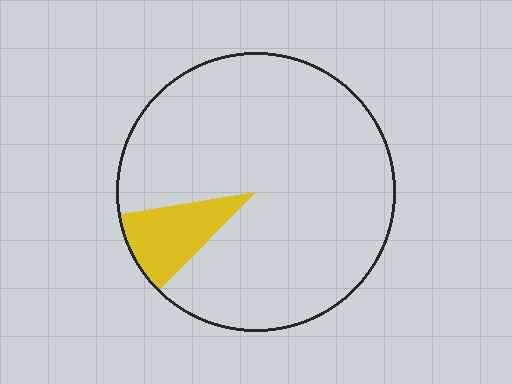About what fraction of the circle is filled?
About one tenth (1/10).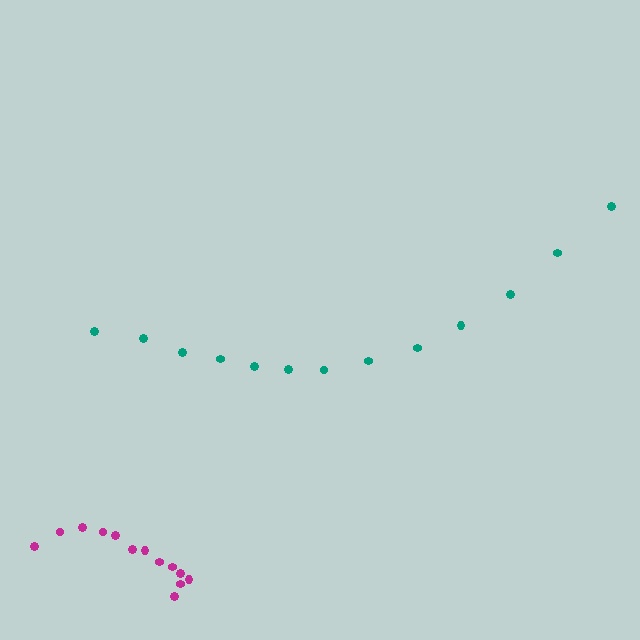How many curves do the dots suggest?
There are 2 distinct paths.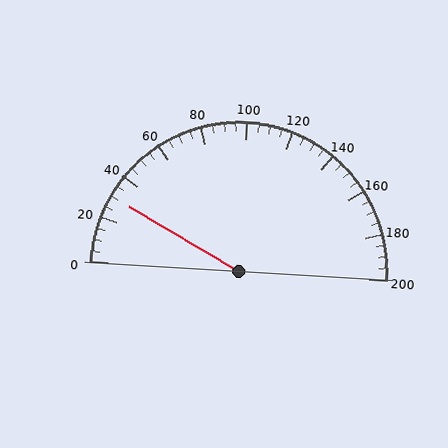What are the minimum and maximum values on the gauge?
The gauge ranges from 0 to 200.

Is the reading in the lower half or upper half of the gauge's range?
The reading is in the lower half of the range (0 to 200).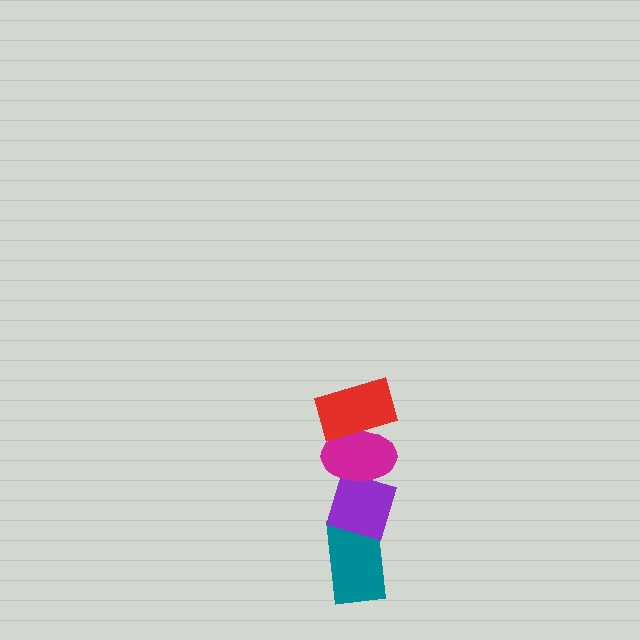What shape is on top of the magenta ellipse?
The red rectangle is on top of the magenta ellipse.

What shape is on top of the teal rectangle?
The purple diamond is on top of the teal rectangle.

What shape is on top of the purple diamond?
The magenta ellipse is on top of the purple diamond.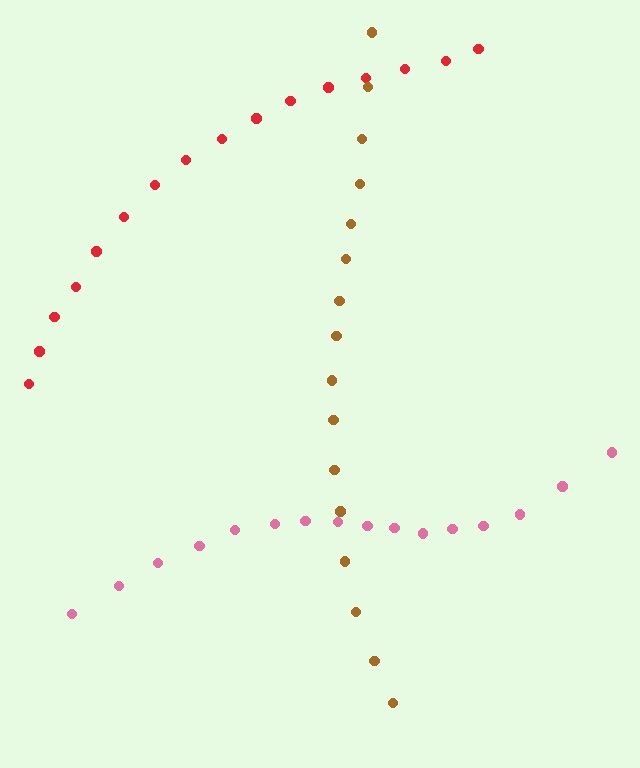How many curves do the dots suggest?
There are 3 distinct paths.